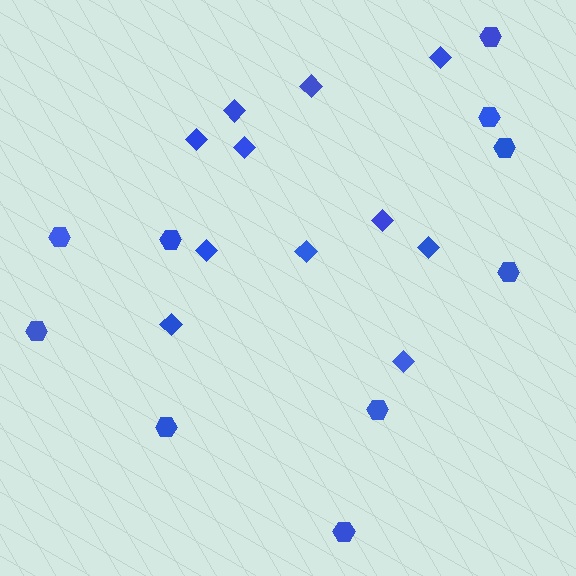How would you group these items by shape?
There are 2 groups: one group of hexagons (10) and one group of diamonds (11).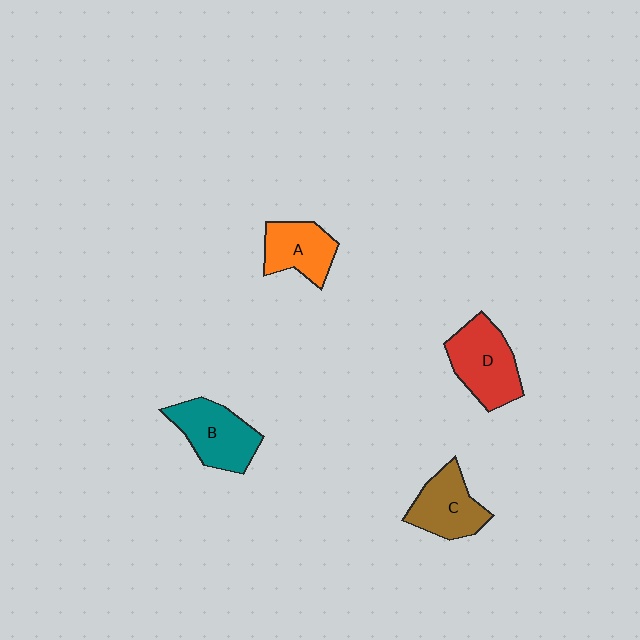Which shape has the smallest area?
Shape A (orange).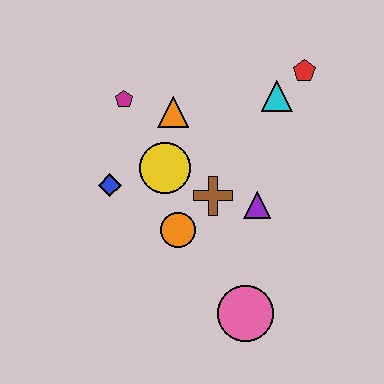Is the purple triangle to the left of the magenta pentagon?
No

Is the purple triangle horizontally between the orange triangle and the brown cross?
No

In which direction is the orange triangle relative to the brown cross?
The orange triangle is above the brown cross.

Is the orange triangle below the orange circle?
No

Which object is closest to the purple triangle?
The brown cross is closest to the purple triangle.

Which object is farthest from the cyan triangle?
The pink circle is farthest from the cyan triangle.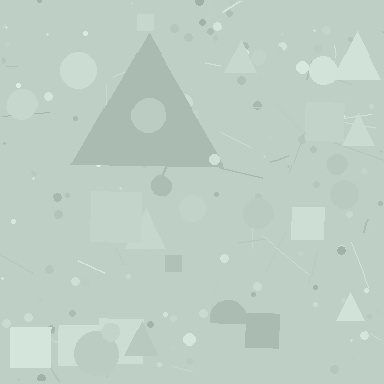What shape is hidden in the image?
A triangle is hidden in the image.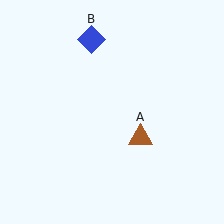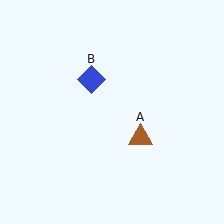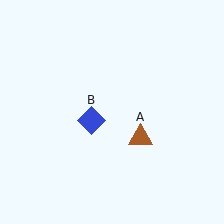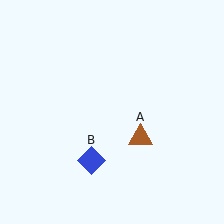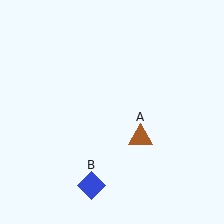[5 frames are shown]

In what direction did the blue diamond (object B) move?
The blue diamond (object B) moved down.